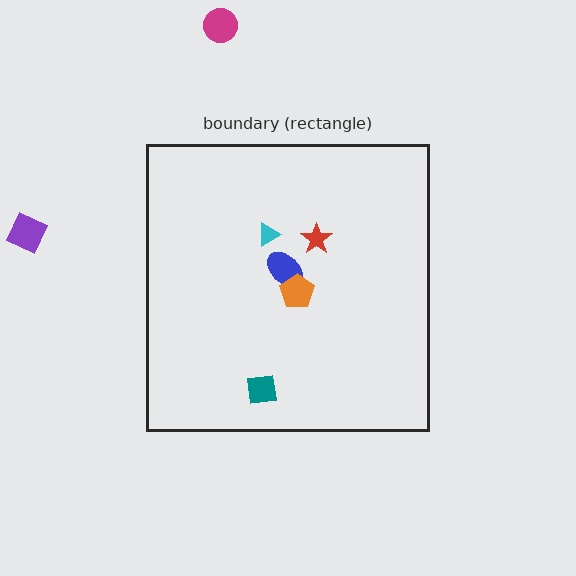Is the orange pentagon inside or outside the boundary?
Inside.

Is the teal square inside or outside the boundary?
Inside.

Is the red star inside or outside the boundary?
Inside.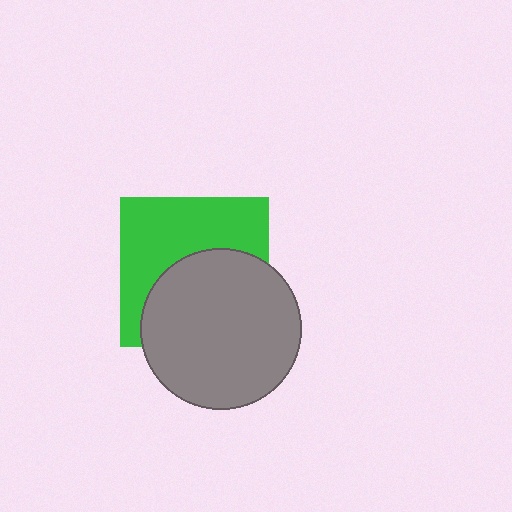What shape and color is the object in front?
The object in front is a gray circle.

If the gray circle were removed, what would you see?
You would see the complete green square.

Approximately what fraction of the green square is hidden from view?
Roughly 50% of the green square is hidden behind the gray circle.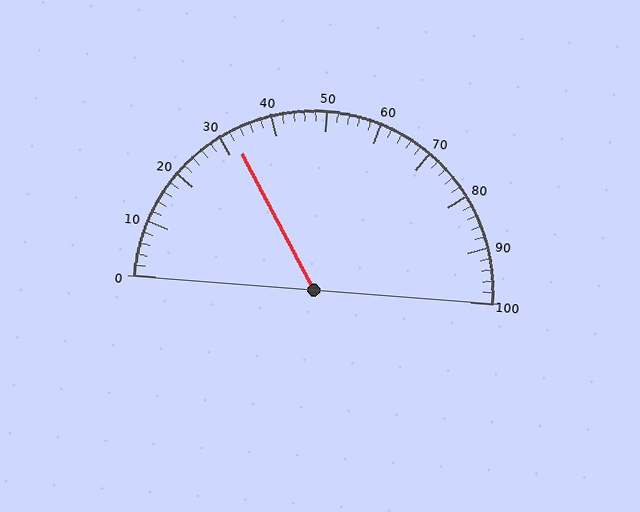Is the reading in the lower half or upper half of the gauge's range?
The reading is in the lower half of the range (0 to 100).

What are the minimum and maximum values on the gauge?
The gauge ranges from 0 to 100.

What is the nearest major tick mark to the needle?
The nearest major tick mark is 30.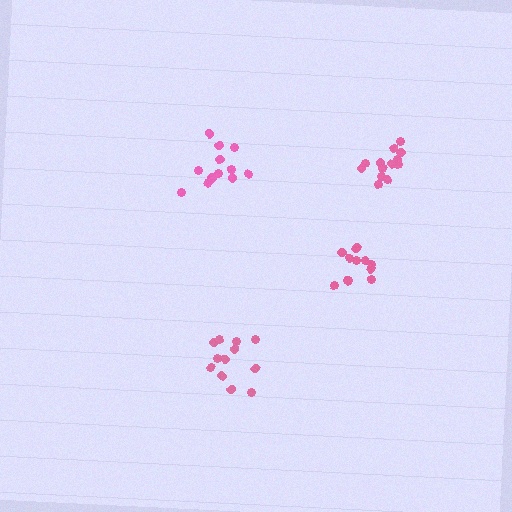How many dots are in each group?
Group 1: 14 dots, Group 2: 12 dots, Group 3: 11 dots, Group 4: 12 dots (49 total).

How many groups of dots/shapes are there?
There are 4 groups.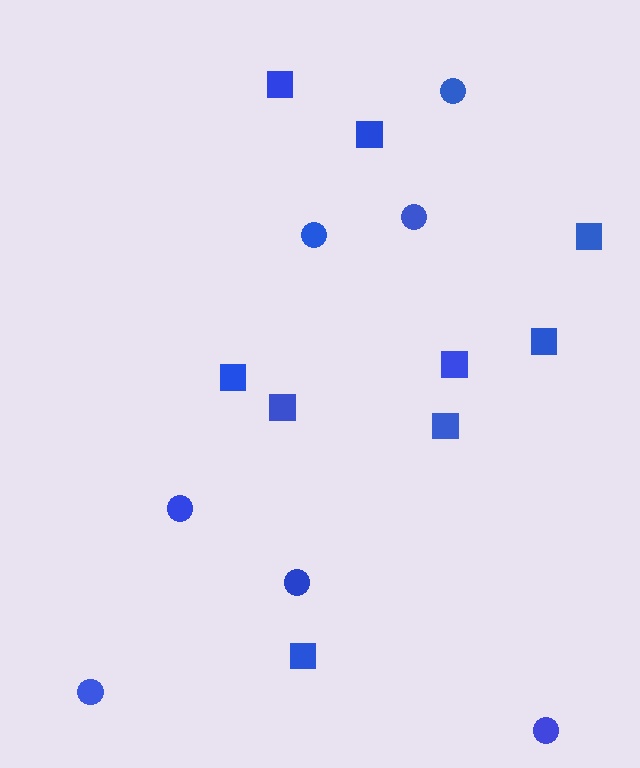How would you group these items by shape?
There are 2 groups: one group of circles (7) and one group of squares (9).